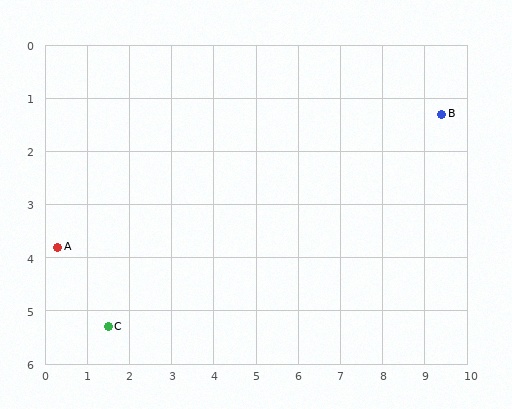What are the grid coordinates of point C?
Point C is at approximately (1.5, 5.3).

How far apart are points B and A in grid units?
Points B and A are about 9.4 grid units apart.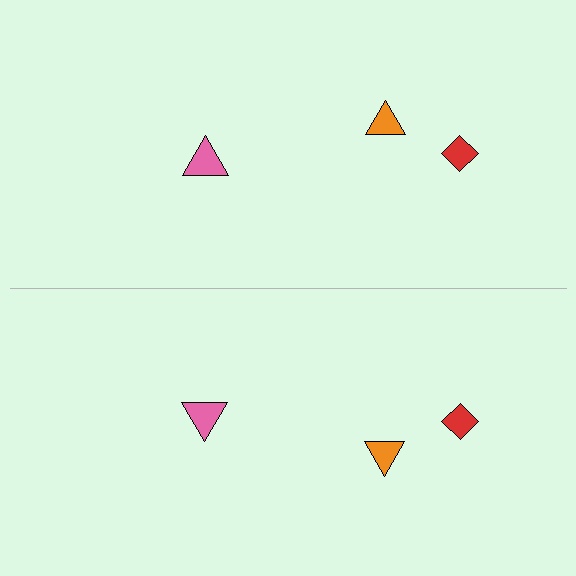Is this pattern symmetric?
Yes, this pattern has bilateral (reflection) symmetry.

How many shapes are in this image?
There are 6 shapes in this image.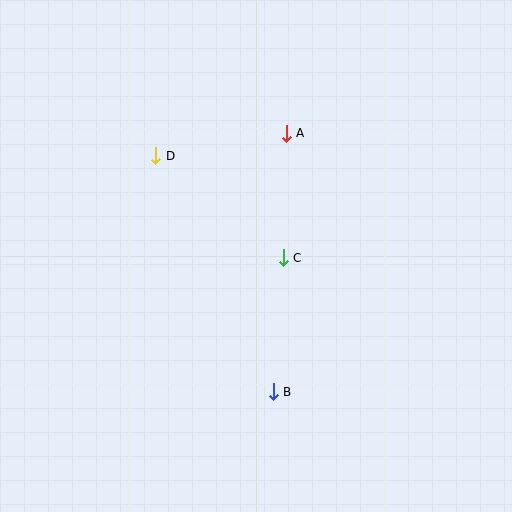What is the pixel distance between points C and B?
The distance between C and B is 135 pixels.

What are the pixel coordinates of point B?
Point B is at (273, 392).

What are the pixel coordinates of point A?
Point A is at (286, 133).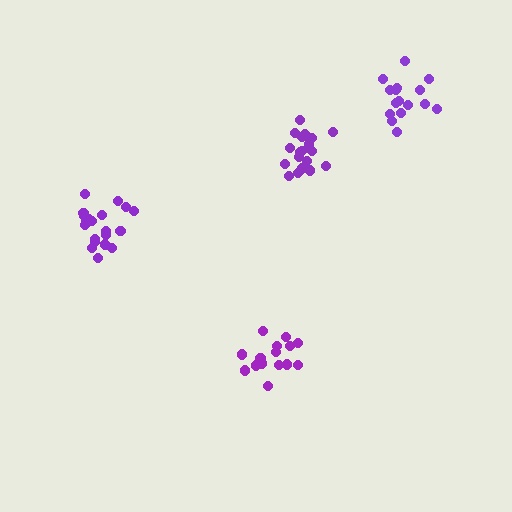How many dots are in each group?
Group 1: 20 dots, Group 2: 20 dots, Group 3: 16 dots, Group 4: 16 dots (72 total).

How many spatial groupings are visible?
There are 4 spatial groupings.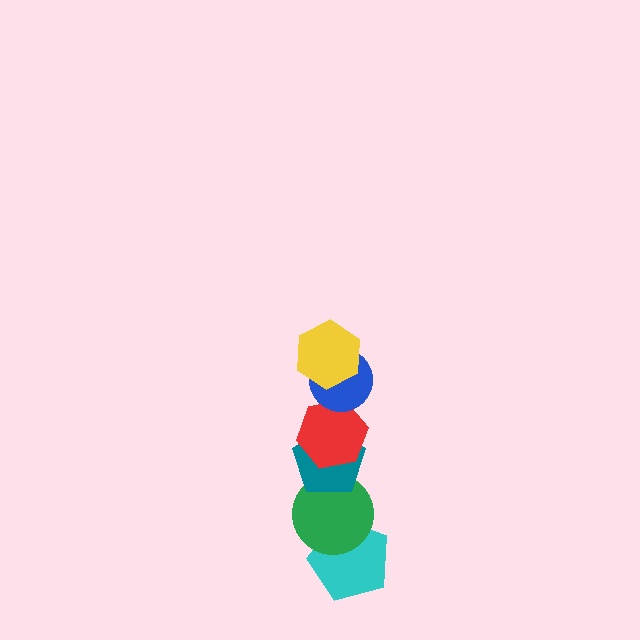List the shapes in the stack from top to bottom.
From top to bottom: the yellow hexagon, the blue circle, the red hexagon, the teal pentagon, the green circle, the cyan pentagon.